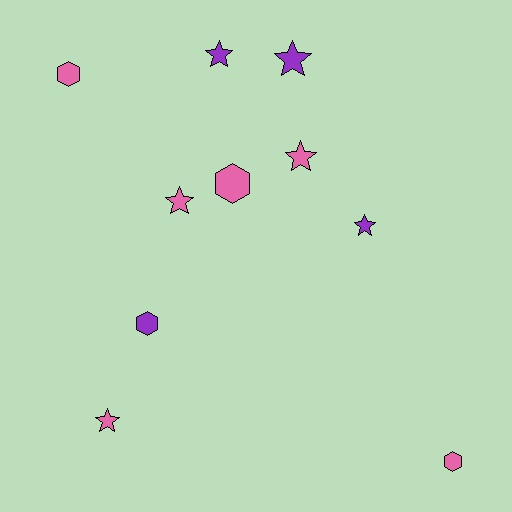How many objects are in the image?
There are 10 objects.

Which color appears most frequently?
Pink, with 6 objects.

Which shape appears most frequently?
Star, with 6 objects.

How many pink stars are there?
There are 3 pink stars.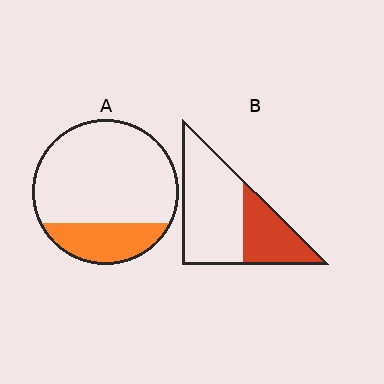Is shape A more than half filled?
No.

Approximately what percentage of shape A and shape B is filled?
A is approximately 25% and B is approximately 35%.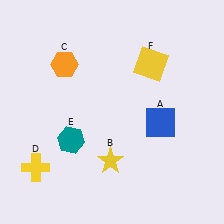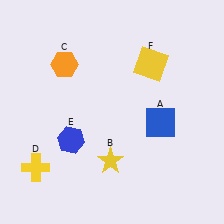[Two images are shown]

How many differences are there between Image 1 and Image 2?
There is 1 difference between the two images.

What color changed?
The hexagon (E) changed from teal in Image 1 to blue in Image 2.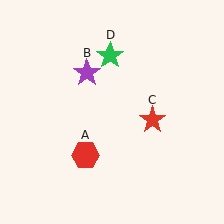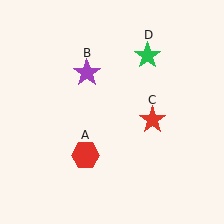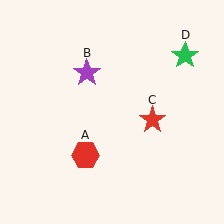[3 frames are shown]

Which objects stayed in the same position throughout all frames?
Red hexagon (object A) and purple star (object B) and red star (object C) remained stationary.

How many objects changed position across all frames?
1 object changed position: green star (object D).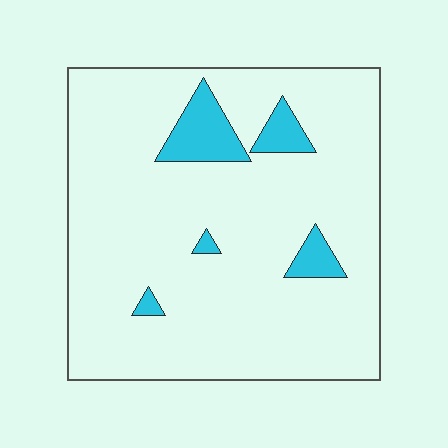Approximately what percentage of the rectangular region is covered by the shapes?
Approximately 10%.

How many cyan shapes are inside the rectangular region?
5.